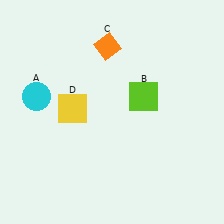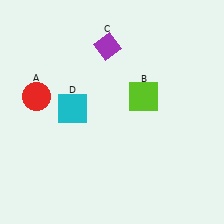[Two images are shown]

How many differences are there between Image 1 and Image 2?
There are 3 differences between the two images.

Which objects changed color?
A changed from cyan to red. C changed from orange to purple. D changed from yellow to cyan.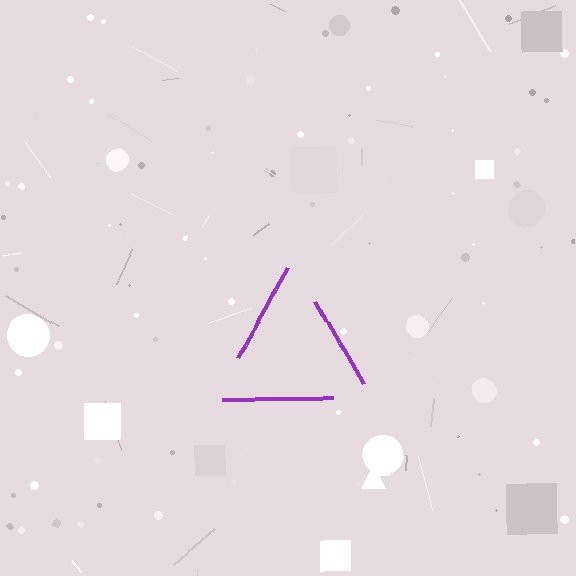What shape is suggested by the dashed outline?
The dashed outline suggests a triangle.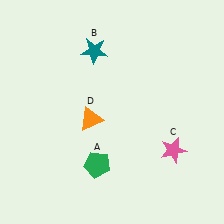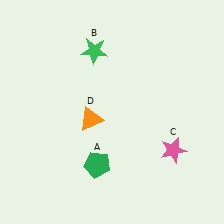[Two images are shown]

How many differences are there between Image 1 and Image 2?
There is 1 difference between the two images.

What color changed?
The star (B) changed from teal in Image 1 to green in Image 2.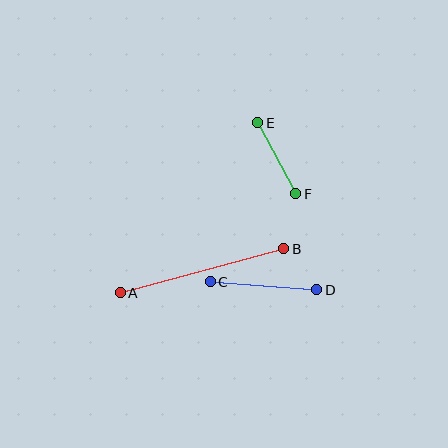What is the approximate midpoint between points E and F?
The midpoint is at approximately (277, 158) pixels.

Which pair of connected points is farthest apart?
Points A and B are farthest apart.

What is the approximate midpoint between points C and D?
The midpoint is at approximately (264, 286) pixels.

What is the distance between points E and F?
The distance is approximately 80 pixels.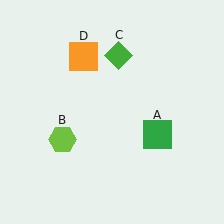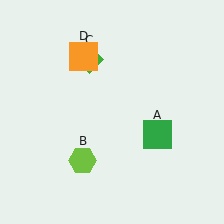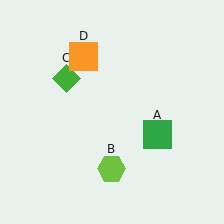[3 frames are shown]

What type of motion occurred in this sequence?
The lime hexagon (object B), green diamond (object C) rotated counterclockwise around the center of the scene.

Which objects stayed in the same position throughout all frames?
Green square (object A) and orange square (object D) remained stationary.